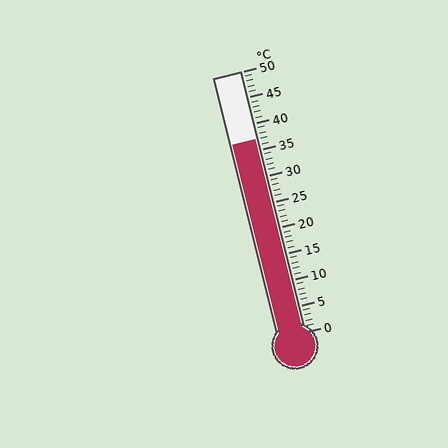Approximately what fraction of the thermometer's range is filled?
The thermometer is filled to approximately 75% of its range.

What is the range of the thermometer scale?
The thermometer scale ranges from 0°C to 50°C.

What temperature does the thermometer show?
The thermometer shows approximately 37°C.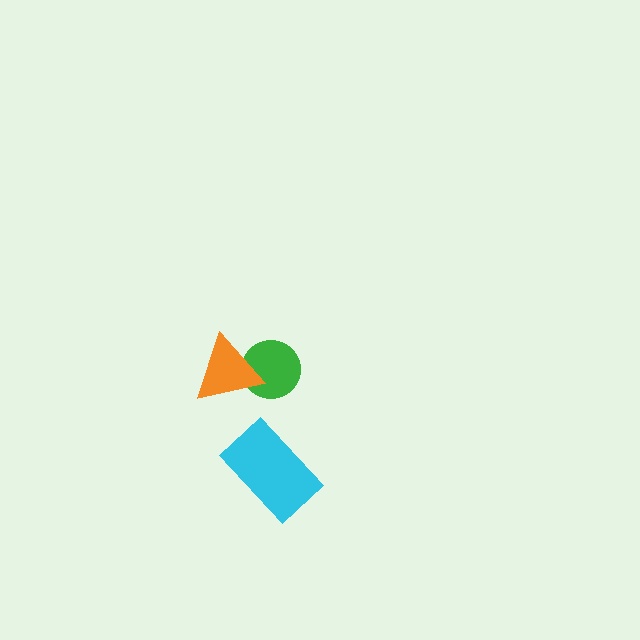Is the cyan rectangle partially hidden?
No, no other shape covers it.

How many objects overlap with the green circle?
1 object overlaps with the green circle.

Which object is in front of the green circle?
The orange triangle is in front of the green circle.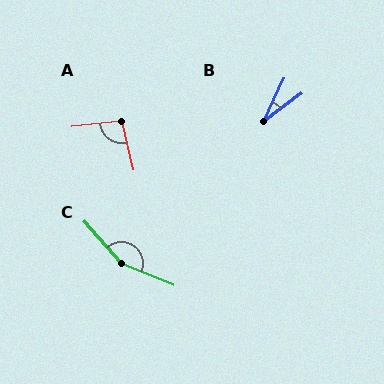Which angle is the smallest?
B, at approximately 28 degrees.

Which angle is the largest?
C, at approximately 154 degrees.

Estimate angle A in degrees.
Approximately 97 degrees.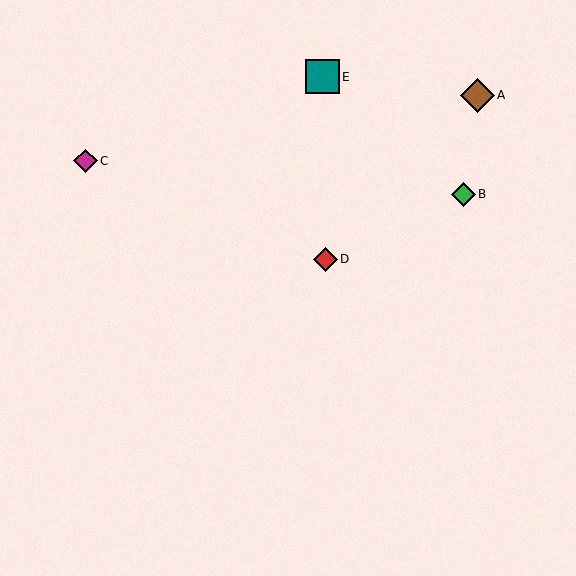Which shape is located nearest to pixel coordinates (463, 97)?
The brown diamond (labeled A) at (477, 95) is nearest to that location.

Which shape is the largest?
The teal square (labeled E) is the largest.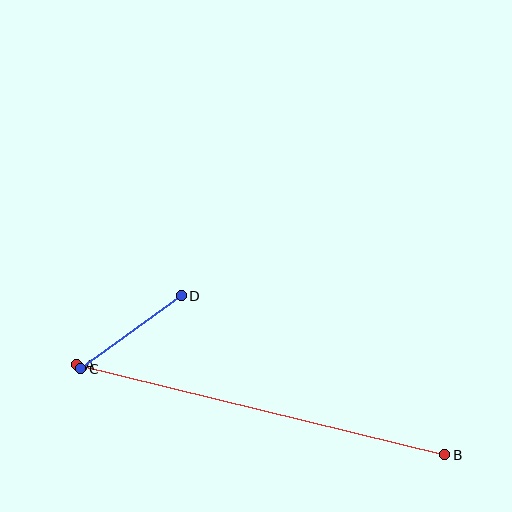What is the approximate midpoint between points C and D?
The midpoint is at approximately (131, 332) pixels.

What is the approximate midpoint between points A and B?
The midpoint is at approximately (261, 410) pixels.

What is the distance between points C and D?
The distance is approximately 124 pixels.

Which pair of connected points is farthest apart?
Points A and B are farthest apart.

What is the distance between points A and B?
The distance is approximately 379 pixels.